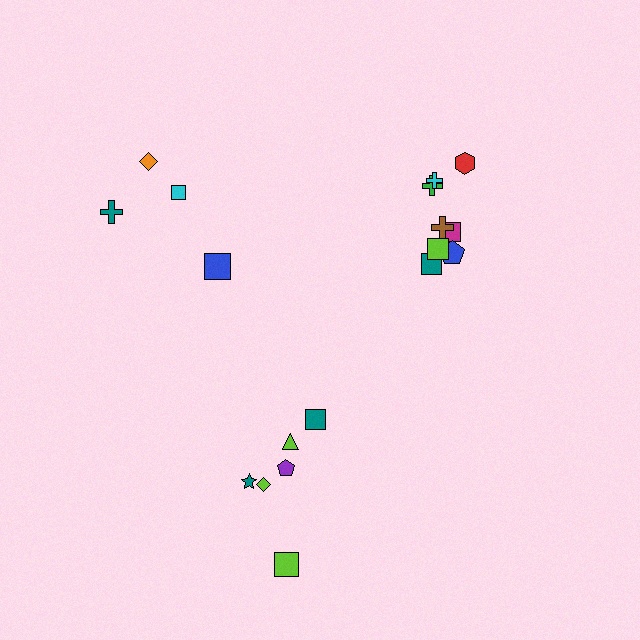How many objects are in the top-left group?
There are 4 objects.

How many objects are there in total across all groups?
There are 18 objects.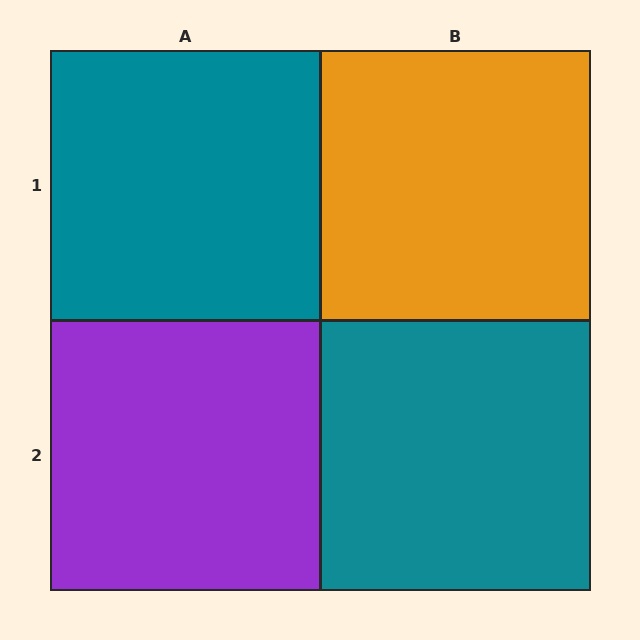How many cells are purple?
1 cell is purple.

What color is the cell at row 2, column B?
Teal.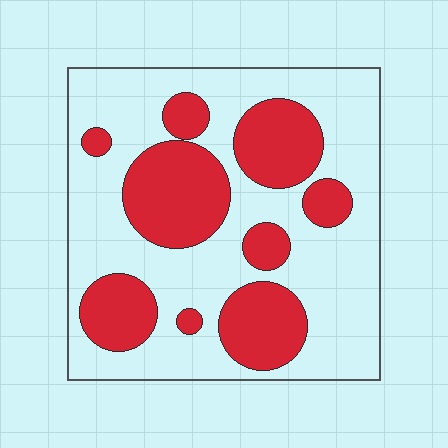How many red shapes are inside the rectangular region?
9.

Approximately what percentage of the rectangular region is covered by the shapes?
Approximately 35%.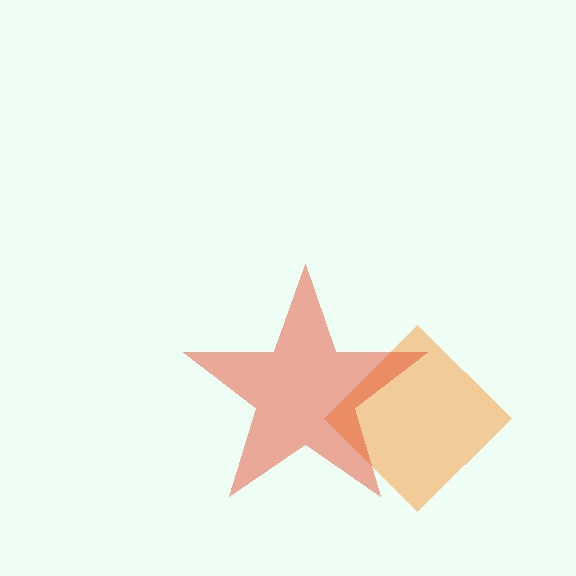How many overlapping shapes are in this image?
There are 2 overlapping shapes in the image.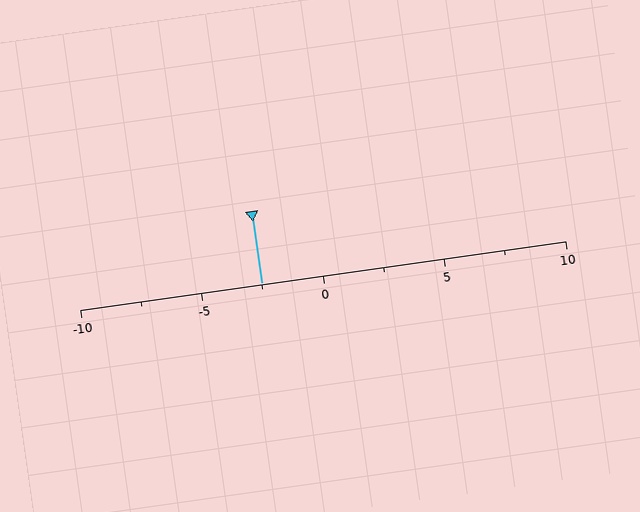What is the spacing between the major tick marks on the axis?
The major ticks are spaced 5 apart.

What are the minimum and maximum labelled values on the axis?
The axis runs from -10 to 10.